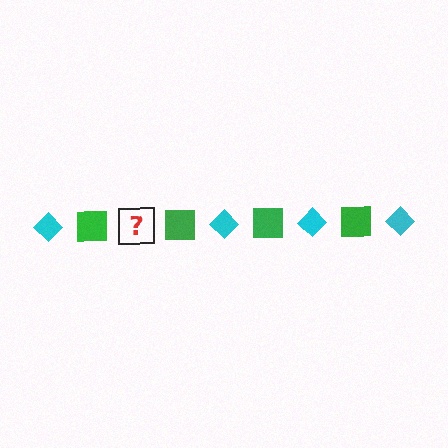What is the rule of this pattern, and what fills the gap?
The rule is that the pattern alternates between cyan diamond and green square. The gap should be filled with a cyan diamond.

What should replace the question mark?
The question mark should be replaced with a cyan diamond.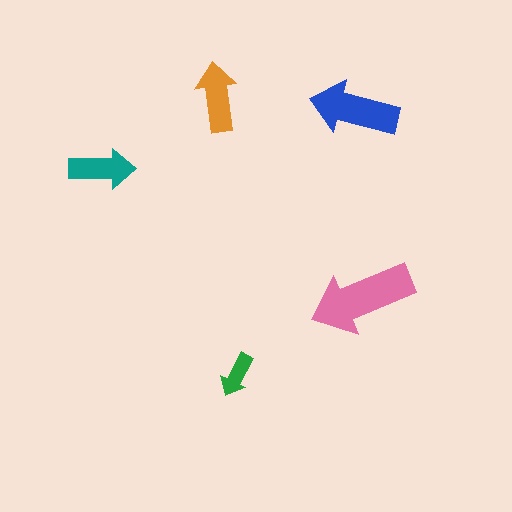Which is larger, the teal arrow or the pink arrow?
The pink one.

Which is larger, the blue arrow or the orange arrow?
The blue one.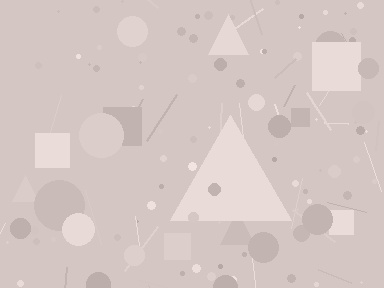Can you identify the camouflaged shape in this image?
The camouflaged shape is a triangle.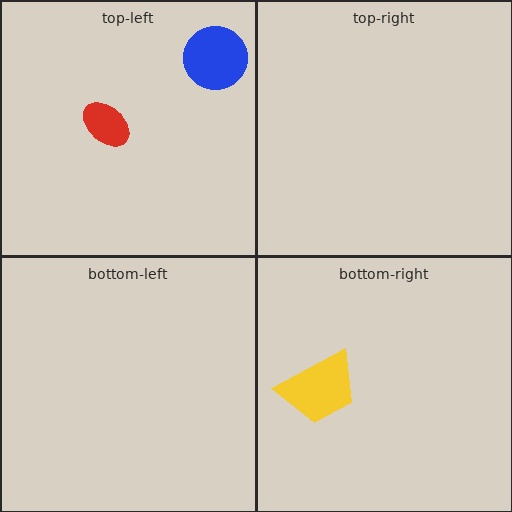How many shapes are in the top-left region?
2.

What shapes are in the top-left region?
The red ellipse, the blue circle.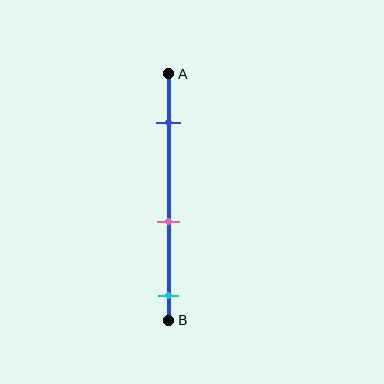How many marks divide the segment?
There are 3 marks dividing the segment.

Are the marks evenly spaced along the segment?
Yes, the marks are approximately evenly spaced.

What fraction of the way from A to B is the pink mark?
The pink mark is approximately 60% (0.6) of the way from A to B.